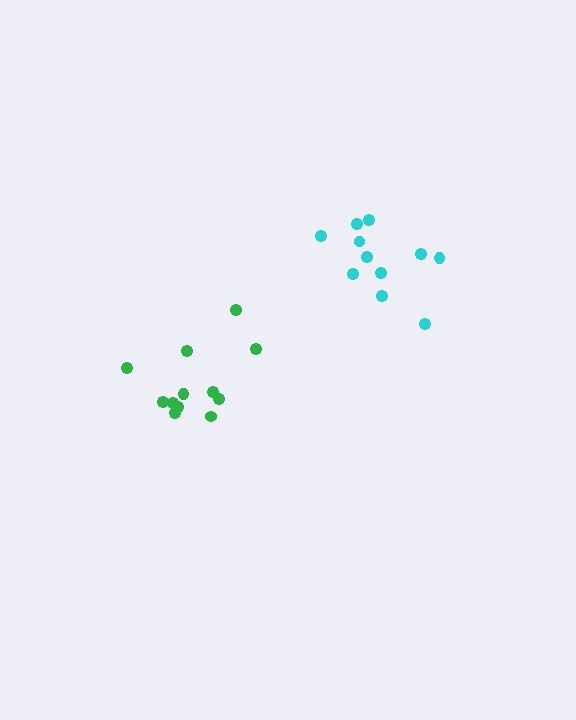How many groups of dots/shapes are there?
There are 2 groups.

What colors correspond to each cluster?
The clusters are colored: green, cyan.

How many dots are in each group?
Group 1: 12 dots, Group 2: 11 dots (23 total).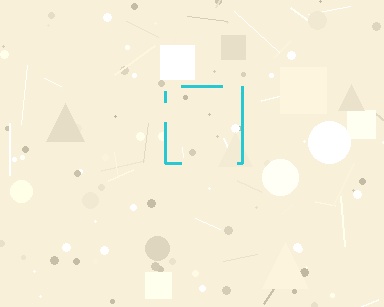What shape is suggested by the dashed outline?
The dashed outline suggests a square.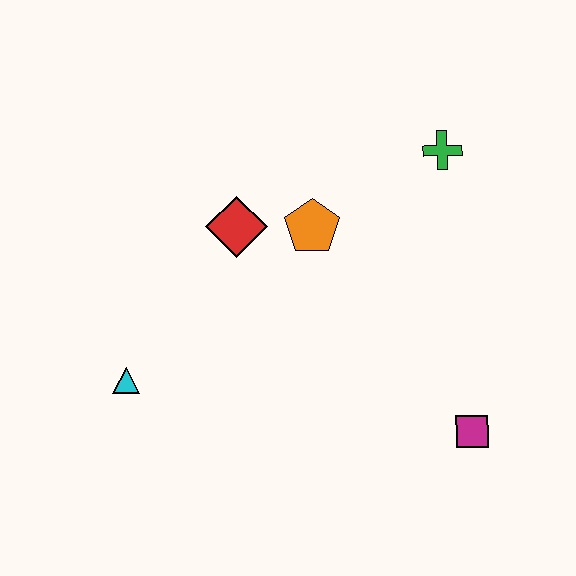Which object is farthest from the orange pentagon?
The magenta square is farthest from the orange pentagon.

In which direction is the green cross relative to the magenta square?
The green cross is above the magenta square.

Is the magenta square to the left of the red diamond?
No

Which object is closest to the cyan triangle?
The red diamond is closest to the cyan triangle.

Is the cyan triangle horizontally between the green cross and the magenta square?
No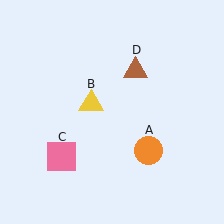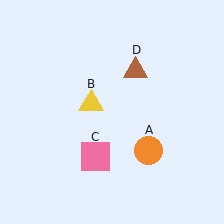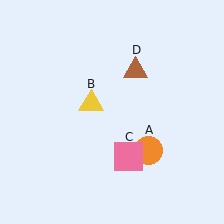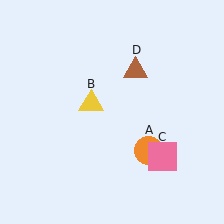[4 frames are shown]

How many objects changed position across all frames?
1 object changed position: pink square (object C).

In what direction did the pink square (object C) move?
The pink square (object C) moved right.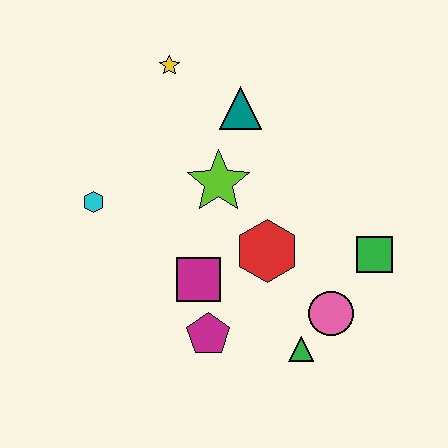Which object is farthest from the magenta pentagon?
The yellow star is farthest from the magenta pentagon.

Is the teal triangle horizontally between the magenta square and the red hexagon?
Yes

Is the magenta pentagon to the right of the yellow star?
Yes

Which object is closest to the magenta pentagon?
The magenta square is closest to the magenta pentagon.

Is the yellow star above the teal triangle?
Yes